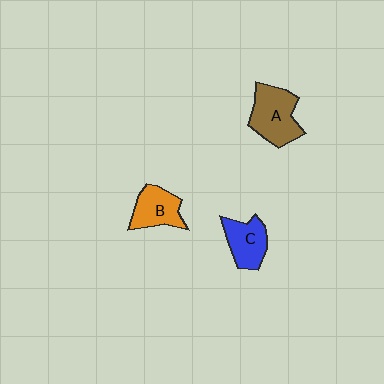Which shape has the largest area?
Shape A (brown).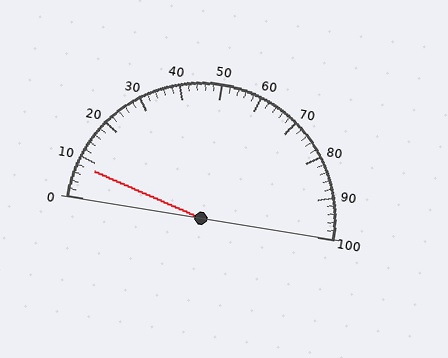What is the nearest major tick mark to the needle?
The nearest major tick mark is 10.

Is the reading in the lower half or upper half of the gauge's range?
The reading is in the lower half of the range (0 to 100).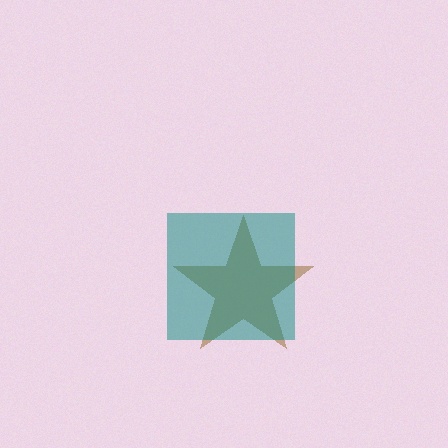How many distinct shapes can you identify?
There are 2 distinct shapes: a brown star, a teal square.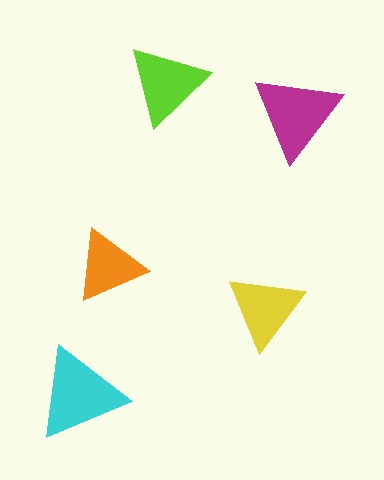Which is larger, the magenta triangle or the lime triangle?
The magenta one.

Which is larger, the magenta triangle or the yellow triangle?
The magenta one.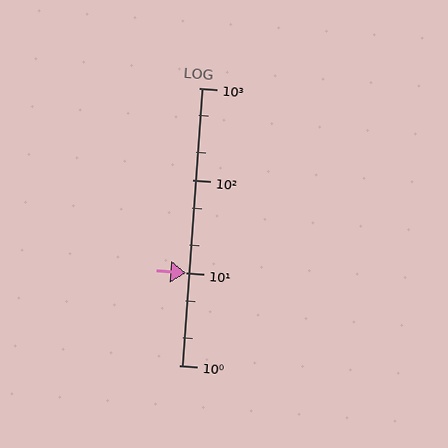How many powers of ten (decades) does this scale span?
The scale spans 3 decades, from 1 to 1000.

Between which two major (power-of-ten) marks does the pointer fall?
The pointer is between 1 and 10.